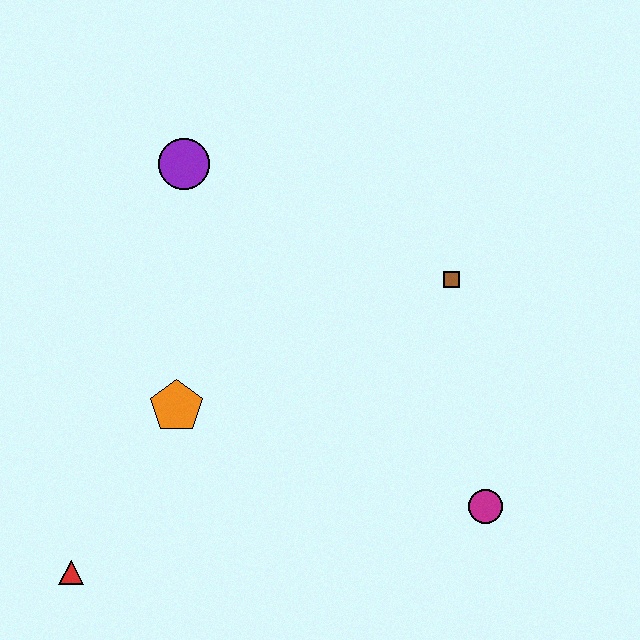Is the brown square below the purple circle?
Yes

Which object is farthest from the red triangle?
The brown square is farthest from the red triangle.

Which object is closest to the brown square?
The magenta circle is closest to the brown square.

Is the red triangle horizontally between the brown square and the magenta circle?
No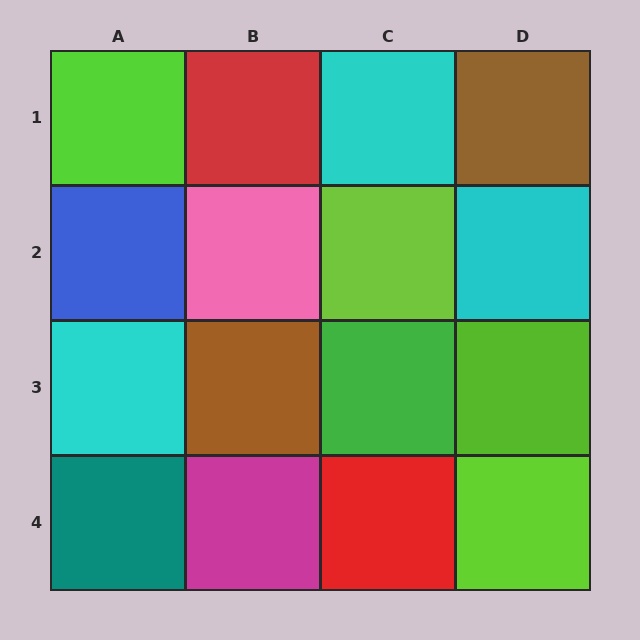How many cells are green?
1 cell is green.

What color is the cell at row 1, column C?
Cyan.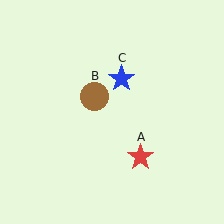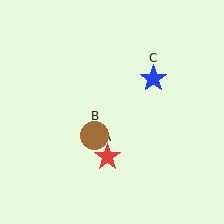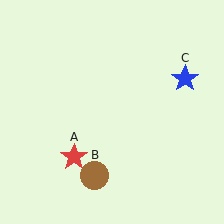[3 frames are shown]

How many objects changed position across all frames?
3 objects changed position: red star (object A), brown circle (object B), blue star (object C).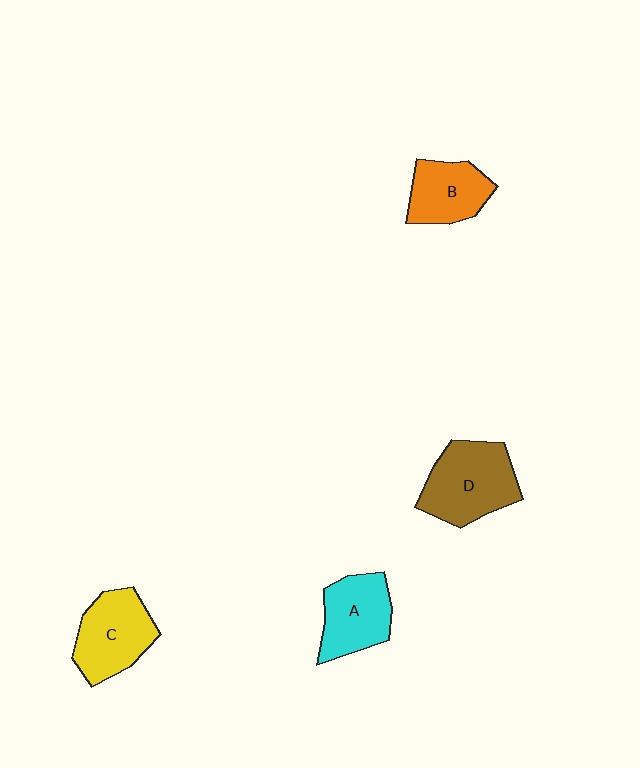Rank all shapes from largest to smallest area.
From largest to smallest: D (brown), C (yellow), A (cyan), B (orange).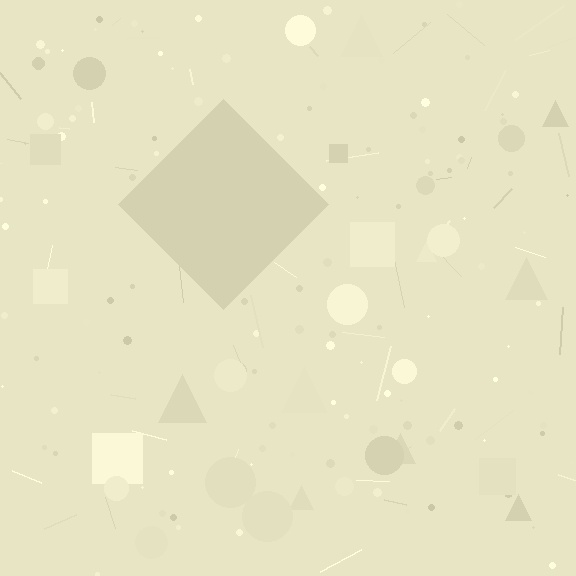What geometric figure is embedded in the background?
A diamond is embedded in the background.